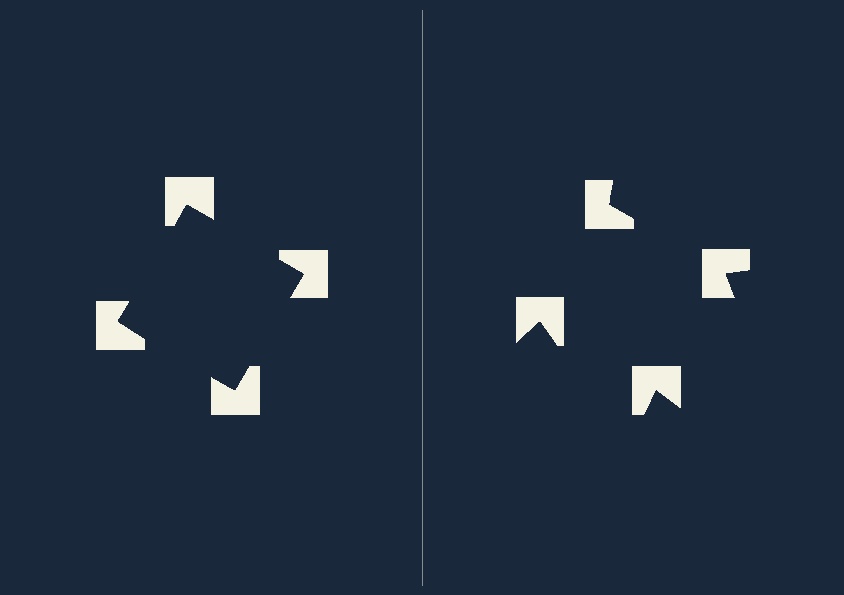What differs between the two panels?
The notched squares are positioned identically on both sides; only the wedge orientations differ. On the left they align to a square; on the right they are misaligned.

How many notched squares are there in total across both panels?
8 — 4 on each side.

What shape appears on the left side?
An illusory square.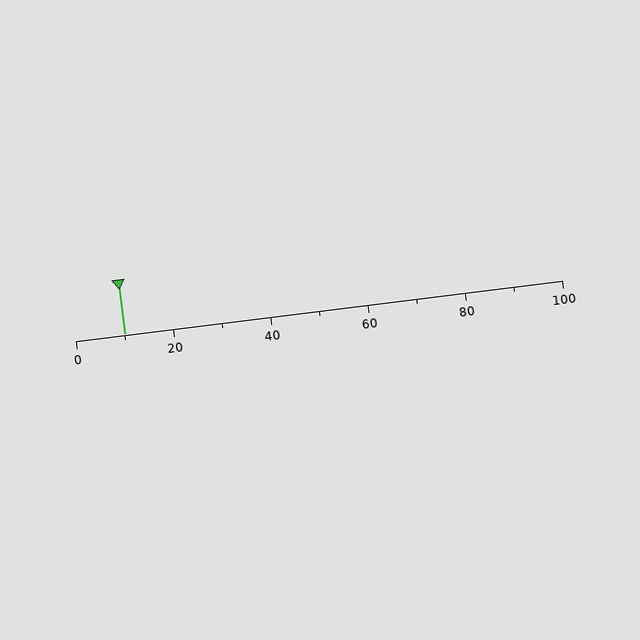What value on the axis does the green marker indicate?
The marker indicates approximately 10.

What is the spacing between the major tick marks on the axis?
The major ticks are spaced 20 apart.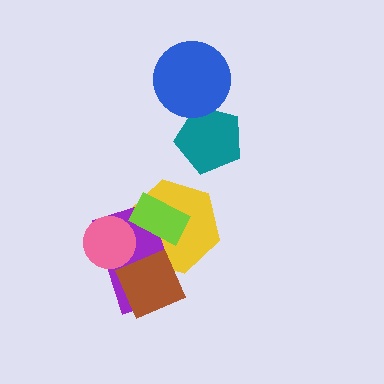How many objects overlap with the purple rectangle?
4 objects overlap with the purple rectangle.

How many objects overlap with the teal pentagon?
1 object overlaps with the teal pentagon.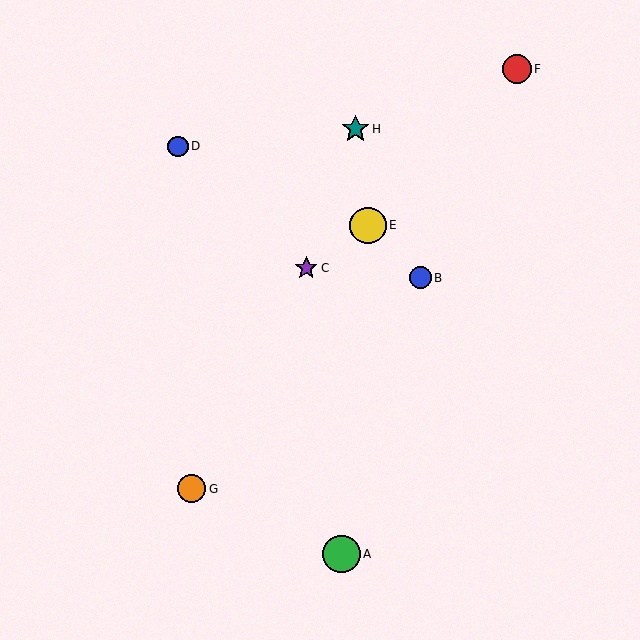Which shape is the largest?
The green circle (labeled A) is the largest.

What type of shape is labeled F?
Shape F is a red circle.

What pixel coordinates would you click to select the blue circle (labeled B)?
Click at (421, 278) to select the blue circle B.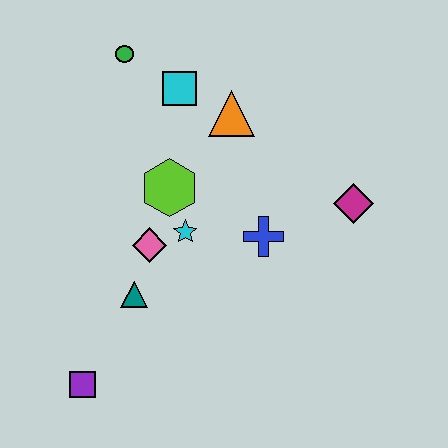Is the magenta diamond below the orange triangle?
Yes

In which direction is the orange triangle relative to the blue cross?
The orange triangle is above the blue cross.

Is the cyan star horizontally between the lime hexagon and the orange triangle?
Yes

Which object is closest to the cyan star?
The pink diamond is closest to the cyan star.